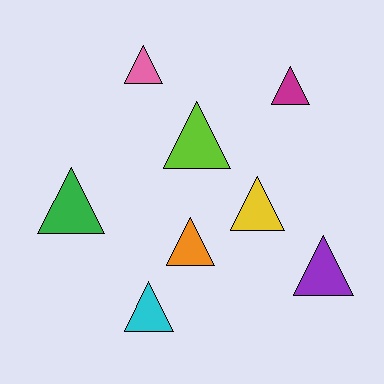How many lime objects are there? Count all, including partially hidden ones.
There is 1 lime object.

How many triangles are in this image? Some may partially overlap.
There are 8 triangles.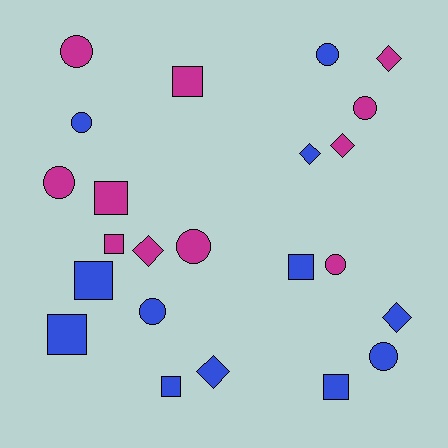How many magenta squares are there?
There are 3 magenta squares.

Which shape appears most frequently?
Circle, with 9 objects.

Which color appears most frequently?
Blue, with 12 objects.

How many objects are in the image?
There are 23 objects.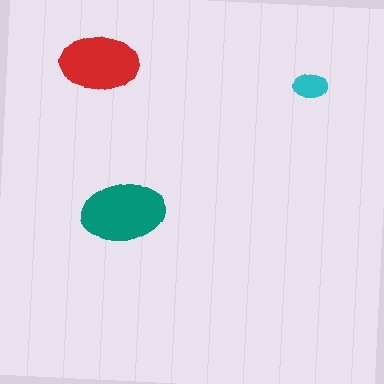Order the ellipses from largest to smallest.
the teal one, the red one, the cyan one.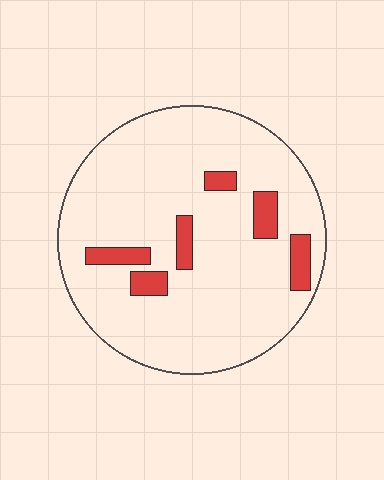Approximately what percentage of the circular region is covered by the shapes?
Approximately 10%.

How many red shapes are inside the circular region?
6.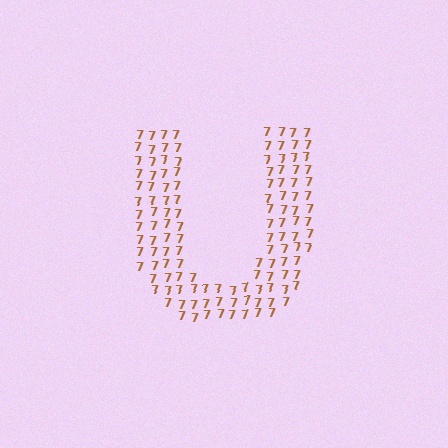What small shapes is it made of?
It is made of small digit 7's.